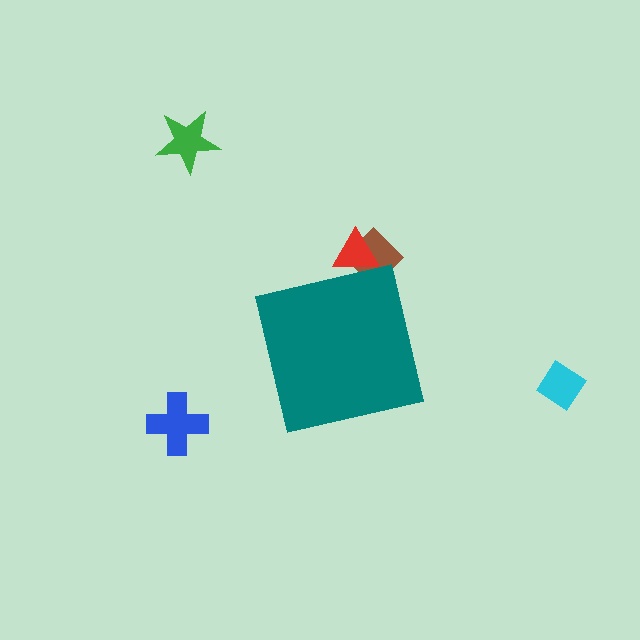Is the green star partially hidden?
No, the green star is fully visible.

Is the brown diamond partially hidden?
Yes, the brown diamond is partially hidden behind the teal square.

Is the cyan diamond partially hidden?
No, the cyan diamond is fully visible.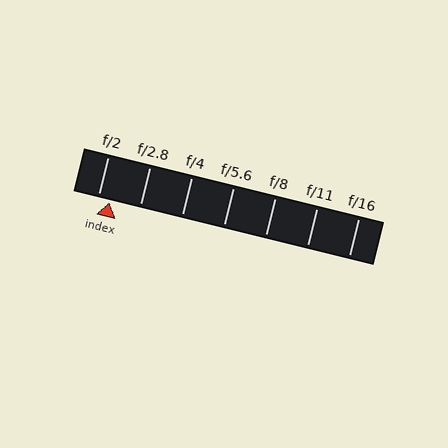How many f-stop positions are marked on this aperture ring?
There are 7 f-stop positions marked.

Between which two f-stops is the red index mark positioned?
The index mark is between f/2 and f/2.8.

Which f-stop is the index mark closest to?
The index mark is closest to f/2.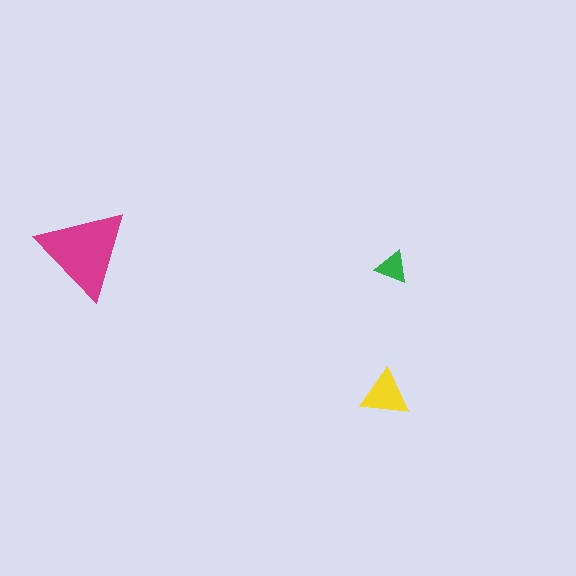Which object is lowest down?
The yellow triangle is bottommost.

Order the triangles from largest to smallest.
the magenta one, the yellow one, the green one.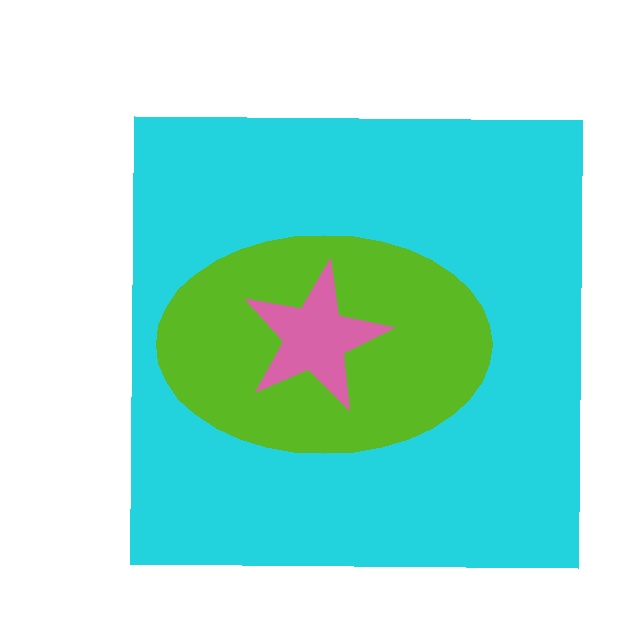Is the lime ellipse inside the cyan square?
Yes.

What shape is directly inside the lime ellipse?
The pink star.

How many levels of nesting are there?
3.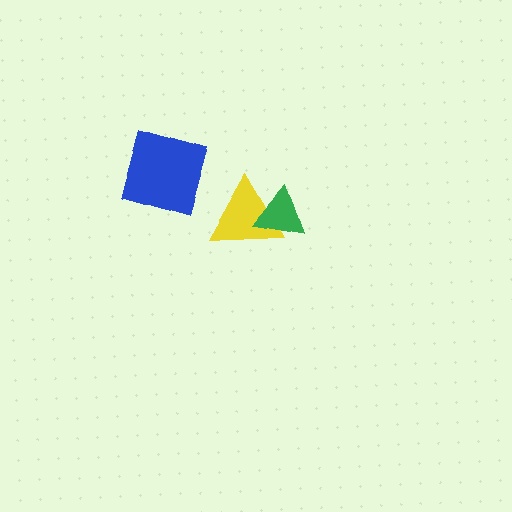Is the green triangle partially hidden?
No, no other shape covers it.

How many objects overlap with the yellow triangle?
1 object overlaps with the yellow triangle.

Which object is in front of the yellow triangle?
The green triangle is in front of the yellow triangle.